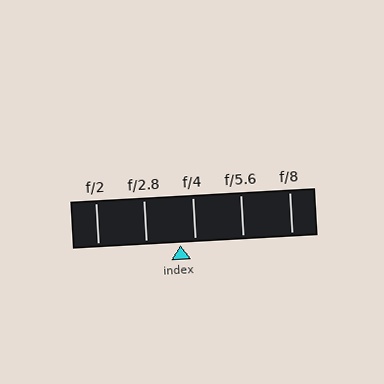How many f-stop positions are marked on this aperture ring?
There are 5 f-stop positions marked.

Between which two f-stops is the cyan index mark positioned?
The index mark is between f/2.8 and f/4.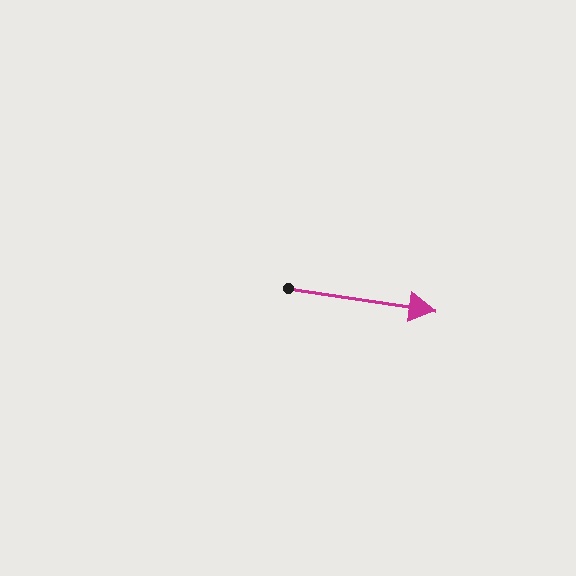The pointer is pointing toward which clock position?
Roughly 3 o'clock.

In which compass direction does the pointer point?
East.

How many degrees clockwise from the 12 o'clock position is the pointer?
Approximately 99 degrees.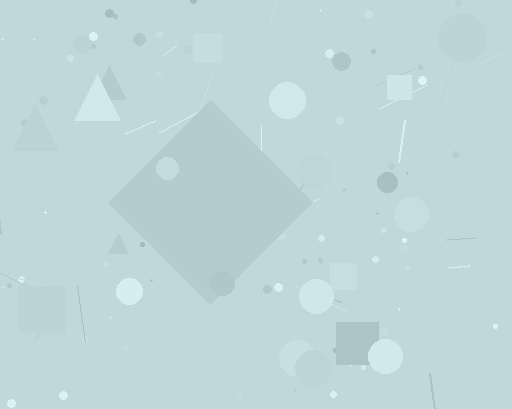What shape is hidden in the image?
A diamond is hidden in the image.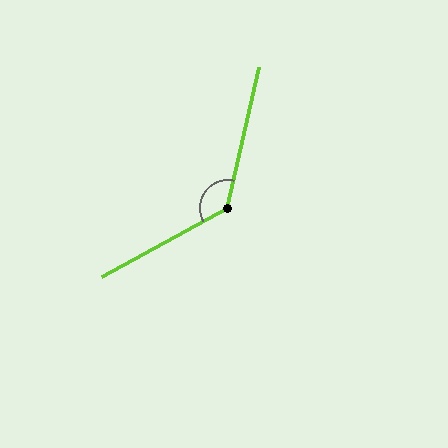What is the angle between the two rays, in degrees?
Approximately 132 degrees.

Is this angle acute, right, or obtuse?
It is obtuse.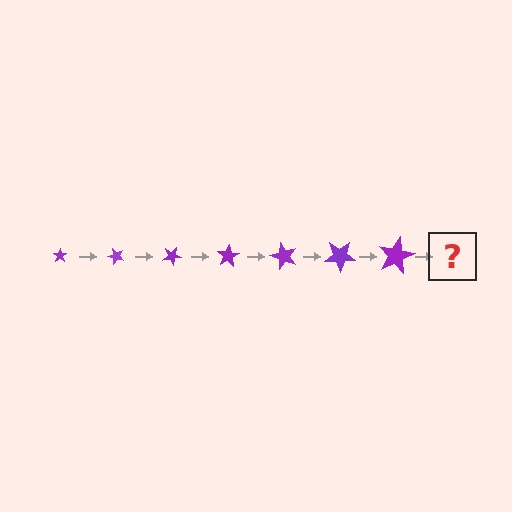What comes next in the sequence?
The next element should be a star, larger than the previous one and rotated 350 degrees from the start.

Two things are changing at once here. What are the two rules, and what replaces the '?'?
The two rules are that the star grows larger each step and it rotates 50 degrees each step. The '?' should be a star, larger than the previous one and rotated 350 degrees from the start.